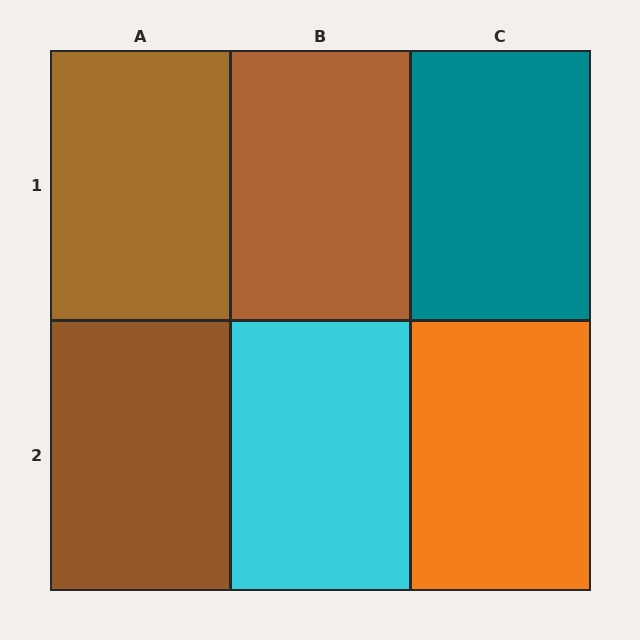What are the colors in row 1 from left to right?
Brown, brown, teal.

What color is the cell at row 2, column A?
Brown.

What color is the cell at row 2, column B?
Cyan.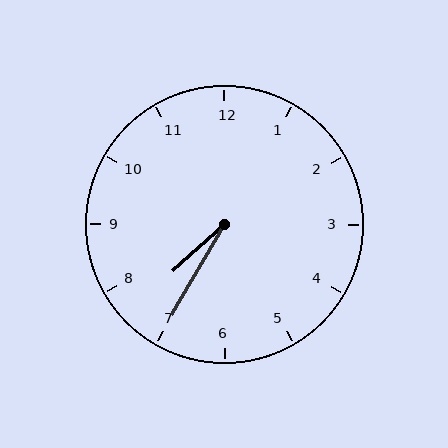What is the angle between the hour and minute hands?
Approximately 18 degrees.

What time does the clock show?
7:35.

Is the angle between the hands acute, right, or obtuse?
It is acute.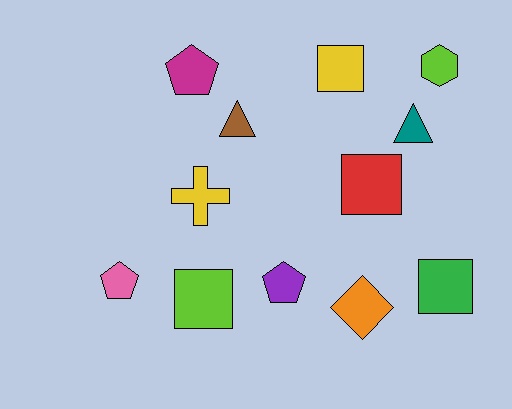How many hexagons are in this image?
There is 1 hexagon.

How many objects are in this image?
There are 12 objects.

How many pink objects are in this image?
There is 1 pink object.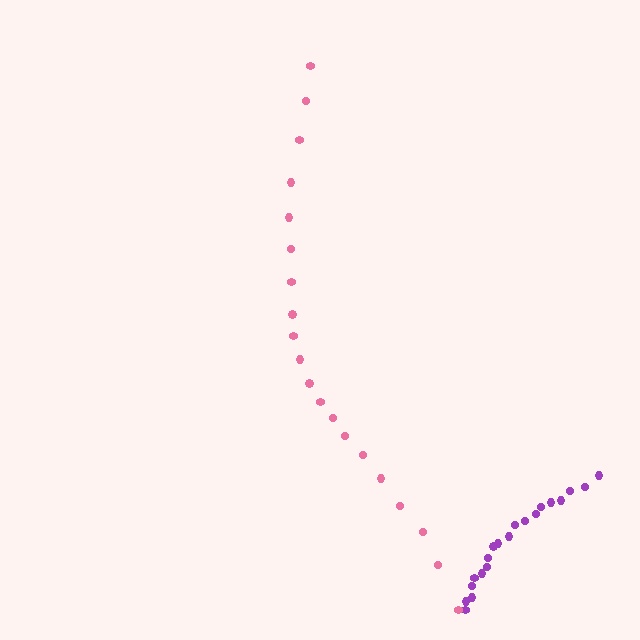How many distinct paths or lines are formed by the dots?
There are 2 distinct paths.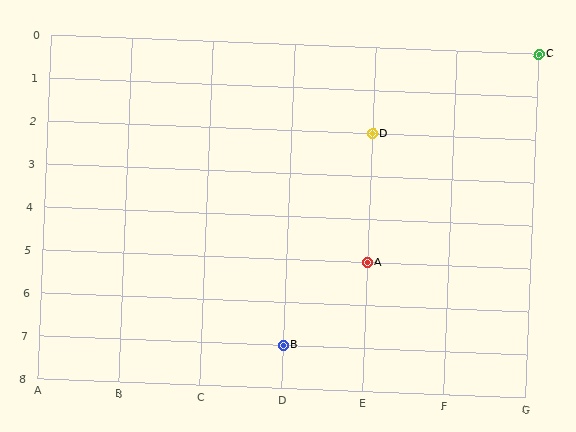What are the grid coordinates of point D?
Point D is at grid coordinates (E, 2).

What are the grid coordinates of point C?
Point C is at grid coordinates (G, 0).